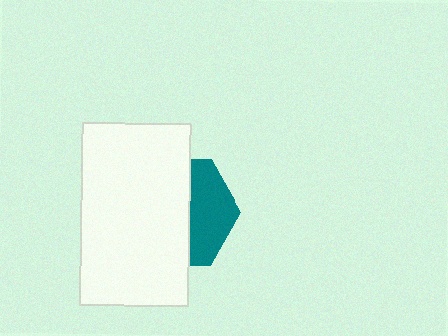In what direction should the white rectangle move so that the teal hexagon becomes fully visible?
The white rectangle should move left. That is the shortest direction to clear the overlap and leave the teal hexagon fully visible.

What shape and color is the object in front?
The object in front is a white rectangle.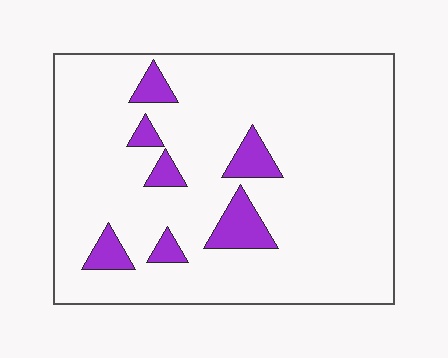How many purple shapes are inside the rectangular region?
7.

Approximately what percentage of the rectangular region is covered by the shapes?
Approximately 10%.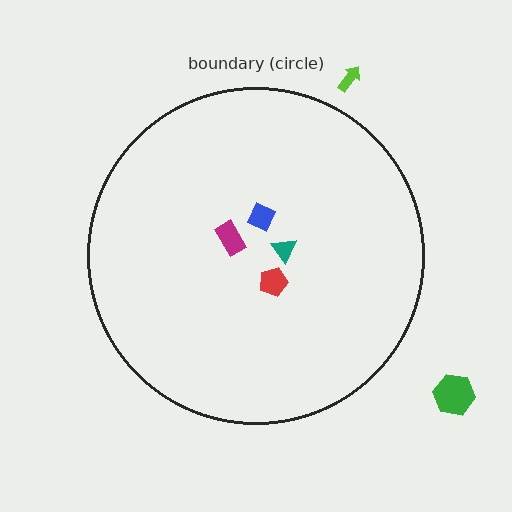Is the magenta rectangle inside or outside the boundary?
Inside.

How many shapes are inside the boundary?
4 inside, 2 outside.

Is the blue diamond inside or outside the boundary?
Inside.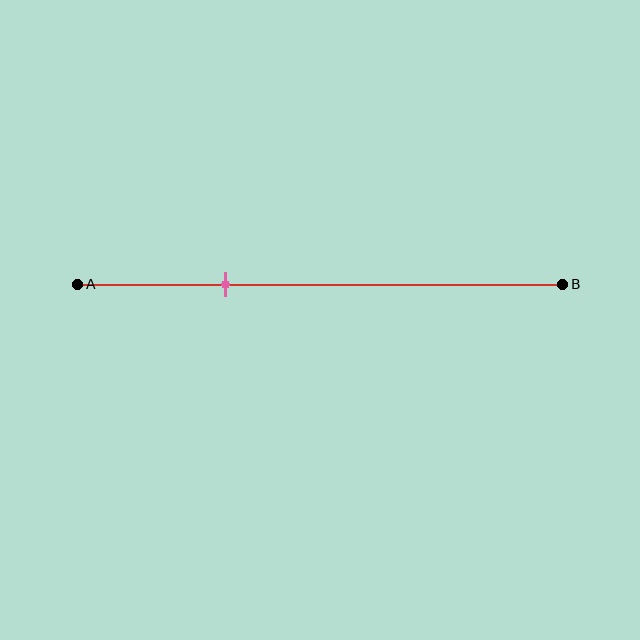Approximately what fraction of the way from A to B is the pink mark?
The pink mark is approximately 30% of the way from A to B.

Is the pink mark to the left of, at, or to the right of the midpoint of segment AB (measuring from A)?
The pink mark is to the left of the midpoint of segment AB.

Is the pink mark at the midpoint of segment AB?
No, the mark is at about 30% from A, not at the 50% midpoint.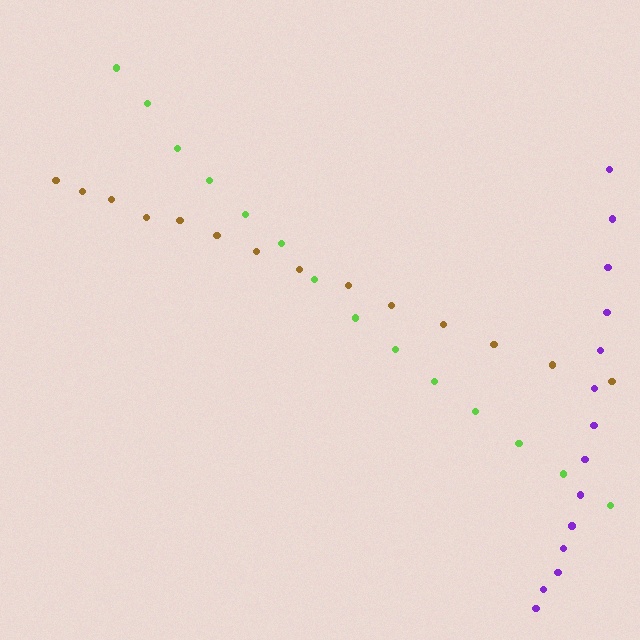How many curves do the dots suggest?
There are 3 distinct paths.